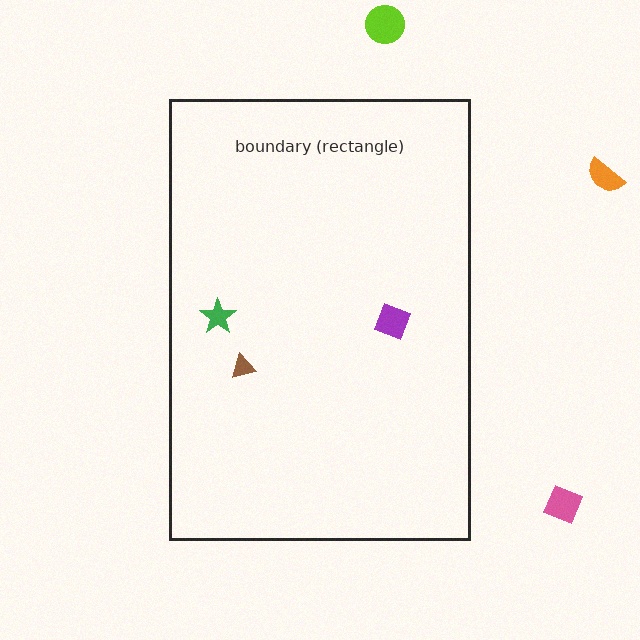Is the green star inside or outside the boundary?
Inside.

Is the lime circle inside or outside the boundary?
Outside.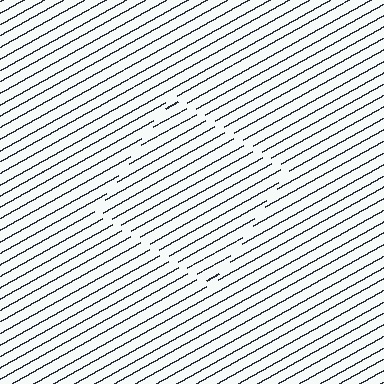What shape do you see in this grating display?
An illusory square. The interior of the shape contains the same grating, shifted by half a period — the contour is defined by the phase discontinuity where line-ends from the inner and outer gratings abut.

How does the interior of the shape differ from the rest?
The interior of the shape contains the same grating, shifted by half a period — the contour is defined by the phase discontinuity where line-ends from the inner and outer gratings abut.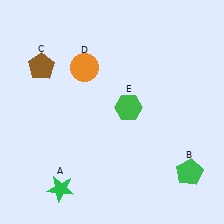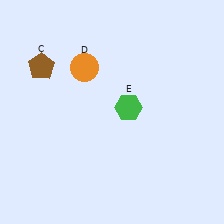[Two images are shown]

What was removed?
The green star (A), the green pentagon (B) were removed in Image 2.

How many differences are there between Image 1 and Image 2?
There are 2 differences between the two images.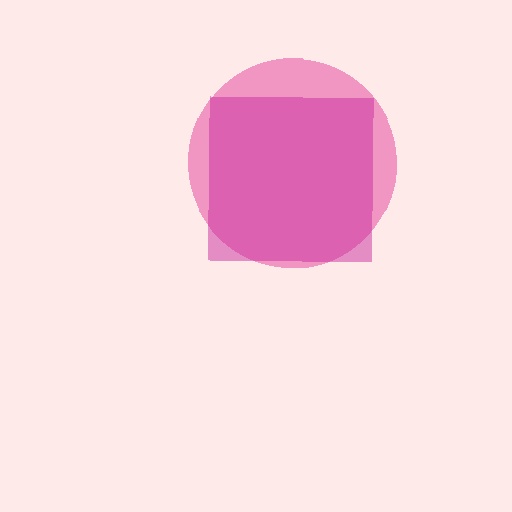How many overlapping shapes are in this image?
There are 2 overlapping shapes in the image.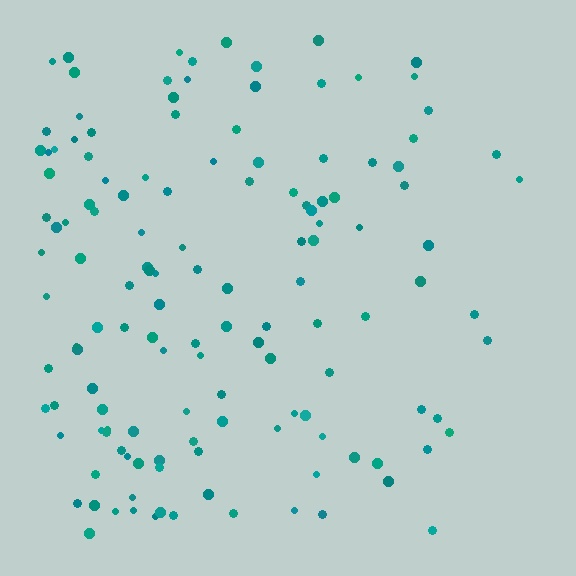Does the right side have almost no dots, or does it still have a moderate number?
Still a moderate number, just noticeably fewer than the left.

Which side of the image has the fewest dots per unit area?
The right.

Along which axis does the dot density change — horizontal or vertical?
Horizontal.